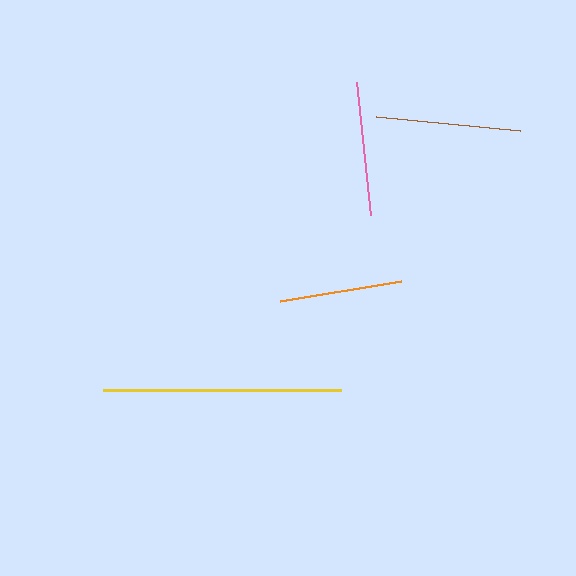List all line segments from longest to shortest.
From longest to shortest: yellow, brown, pink, orange.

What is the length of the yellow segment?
The yellow segment is approximately 238 pixels long.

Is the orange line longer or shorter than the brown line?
The brown line is longer than the orange line.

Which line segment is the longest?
The yellow line is the longest at approximately 238 pixels.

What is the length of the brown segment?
The brown segment is approximately 145 pixels long.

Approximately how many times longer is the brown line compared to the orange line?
The brown line is approximately 1.2 times the length of the orange line.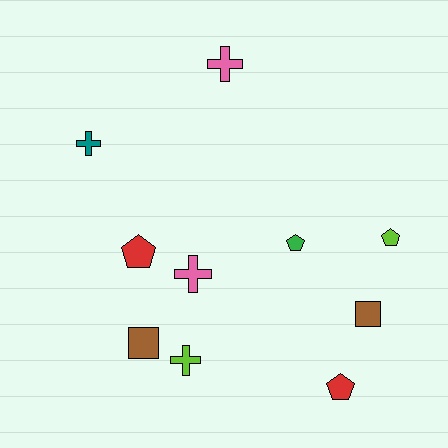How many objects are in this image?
There are 10 objects.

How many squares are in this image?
There are 2 squares.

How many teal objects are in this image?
There is 1 teal object.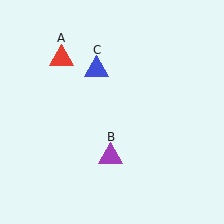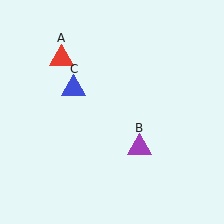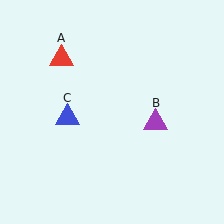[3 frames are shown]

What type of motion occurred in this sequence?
The purple triangle (object B), blue triangle (object C) rotated counterclockwise around the center of the scene.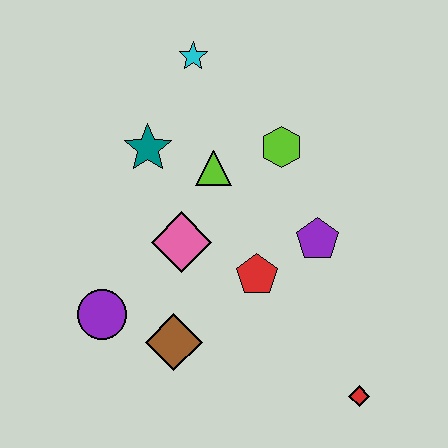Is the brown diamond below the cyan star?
Yes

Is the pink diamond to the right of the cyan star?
No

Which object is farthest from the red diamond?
The cyan star is farthest from the red diamond.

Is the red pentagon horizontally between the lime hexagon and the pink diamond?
Yes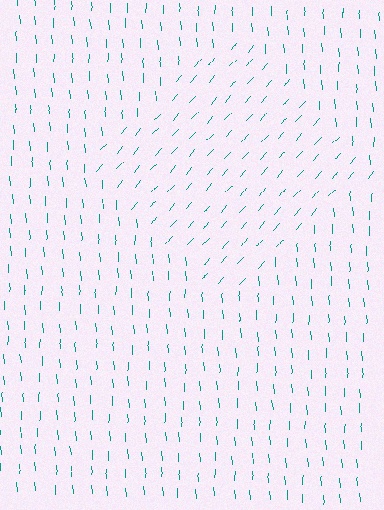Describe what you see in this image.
The image is filled with small teal line segments. A diamond region in the image has lines oriented differently from the surrounding lines, creating a visible texture boundary.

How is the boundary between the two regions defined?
The boundary is defined purely by a change in line orientation (approximately 45 degrees difference). All lines are the same color and thickness.